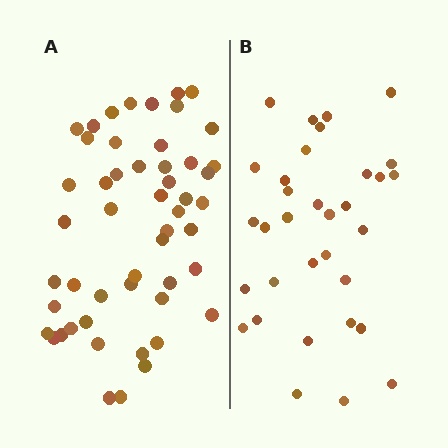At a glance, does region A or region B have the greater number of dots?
Region A (the left region) has more dots.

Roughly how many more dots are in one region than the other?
Region A has approximately 20 more dots than region B.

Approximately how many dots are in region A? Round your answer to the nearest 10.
About 50 dots. (The exact count is 51, which rounds to 50.)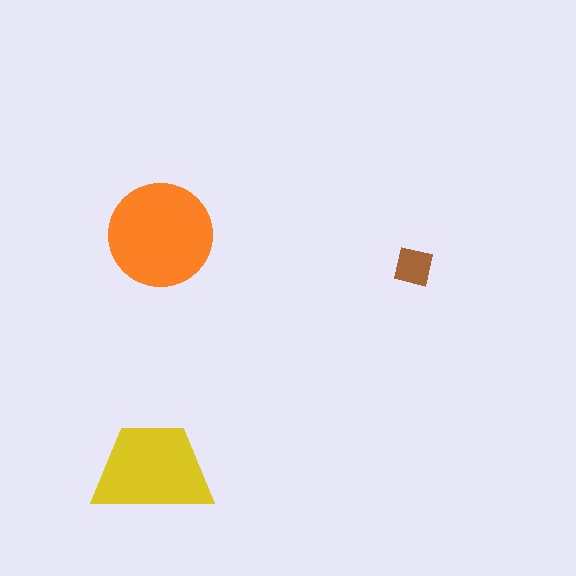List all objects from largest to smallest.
The orange circle, the yellow trapezoid, the brown square.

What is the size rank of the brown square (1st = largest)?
3rd.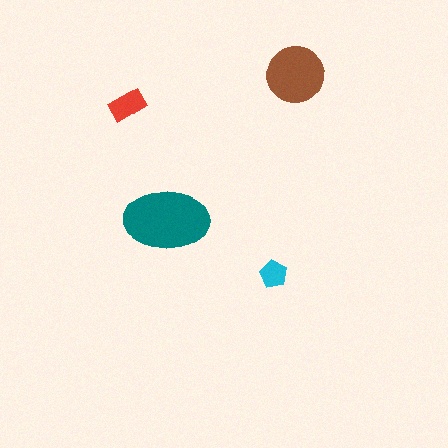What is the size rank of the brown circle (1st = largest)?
2nd.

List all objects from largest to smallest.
The teal ellipse, the brown circle, the red rectangle, the cyan pentagon.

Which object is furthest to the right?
The brown circle is rightmost.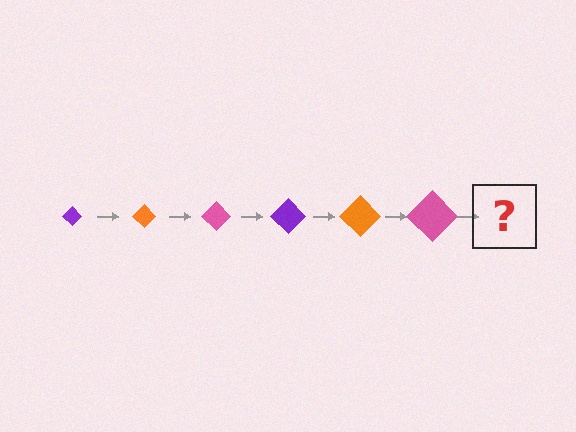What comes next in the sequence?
The next element should be a purple diamond, larger than the previous one.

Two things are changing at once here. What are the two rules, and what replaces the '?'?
The two rules are that the diamond grows larger each step and the color cycles through purple, orange, and pink. The '?' should be a purple diamond, larger than the previous one.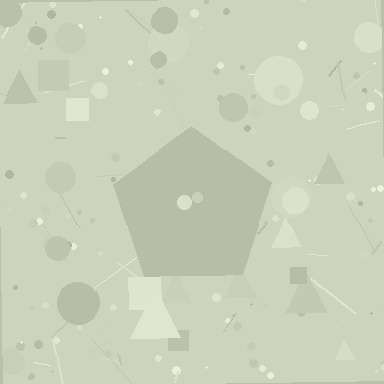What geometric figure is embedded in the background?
A pentagon is embedded in the background.